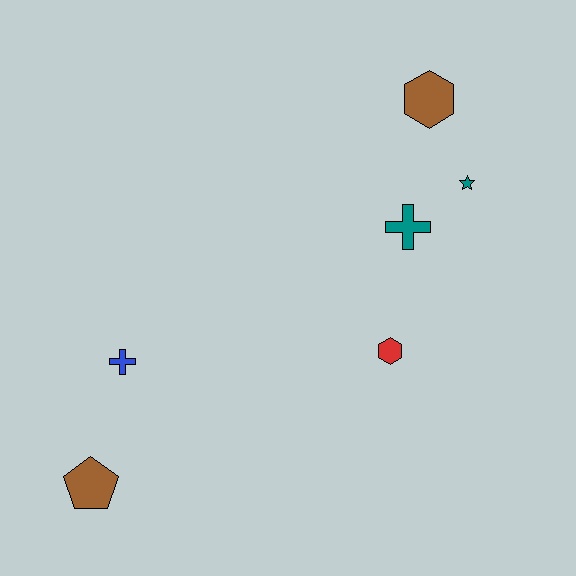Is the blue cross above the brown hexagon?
No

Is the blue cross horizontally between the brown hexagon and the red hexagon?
No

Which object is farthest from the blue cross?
The brown hexagon is farthest from the blue cross.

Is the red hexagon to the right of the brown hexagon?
No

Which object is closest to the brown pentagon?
The blue cross is closest to the brown pentagon.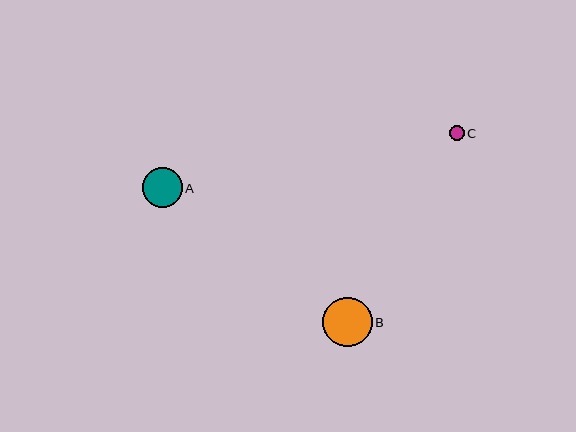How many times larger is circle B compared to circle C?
Circle B is approximately 3.3 times the size of circle C.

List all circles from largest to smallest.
From largest to smallest: B, A, C.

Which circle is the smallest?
Circle C is the smallest with a size of approximately 15 pixels.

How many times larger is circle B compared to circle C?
Circle B is approximately 3.3 times the size of circle C.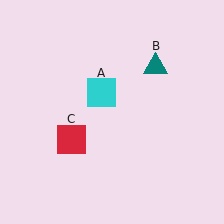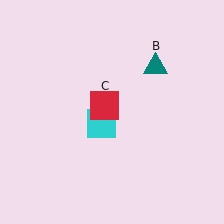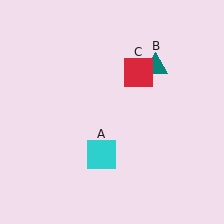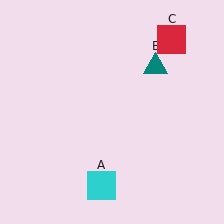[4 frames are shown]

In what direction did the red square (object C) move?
The red square (object C) moved up and to the right.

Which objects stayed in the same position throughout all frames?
Teal triangle (object B) remained stationary.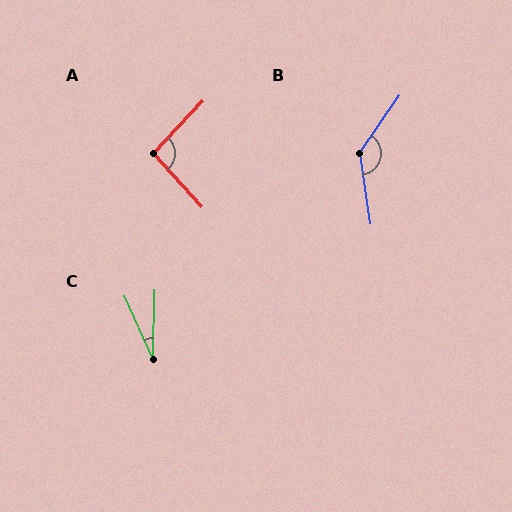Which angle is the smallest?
C, at approximately 25 degrees.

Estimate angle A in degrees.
Approximately 94 degrees.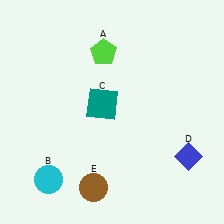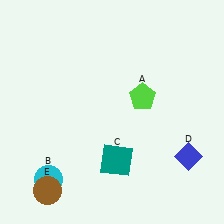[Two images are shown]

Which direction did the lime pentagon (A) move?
The lime pentagon (A) moved down.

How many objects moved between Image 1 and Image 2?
3 objects moved between the two images.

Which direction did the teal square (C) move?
The teal square (C) moved down.